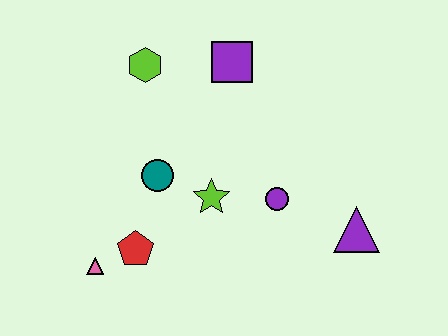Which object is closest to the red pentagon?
The pink triangle is closest to the red pentagon.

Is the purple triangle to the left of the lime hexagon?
No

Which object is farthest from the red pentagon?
The purple triangle is farthest from the red pentagon.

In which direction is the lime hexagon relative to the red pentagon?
The lime hexagon is above the red pentagon.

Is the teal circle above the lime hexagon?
No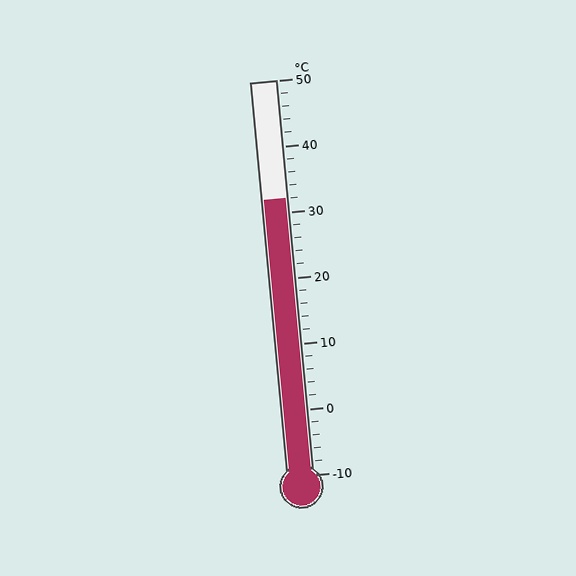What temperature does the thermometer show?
The thermometer shows approximately 32°C.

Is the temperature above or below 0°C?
The temperature is above 0°C.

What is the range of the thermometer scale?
The thermometer scale ranges from -10°C to 50°C.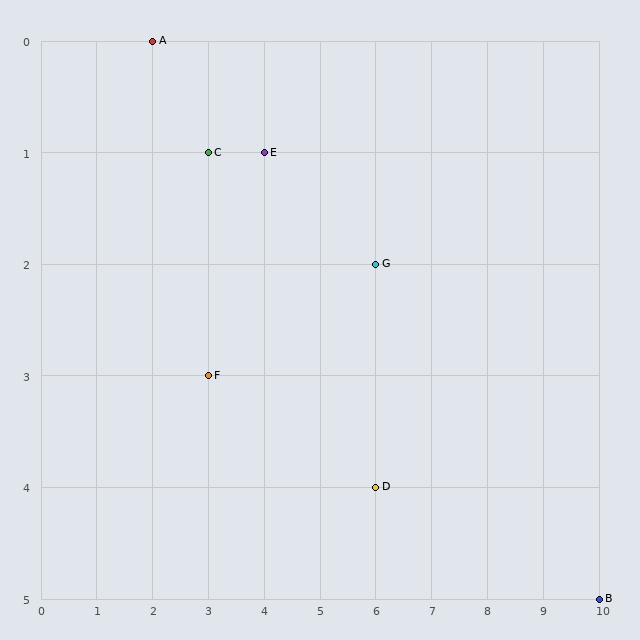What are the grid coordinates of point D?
Point D is at grid coordinates (6, 4).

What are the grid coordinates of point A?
Point A is at grid coordinates (2, 0).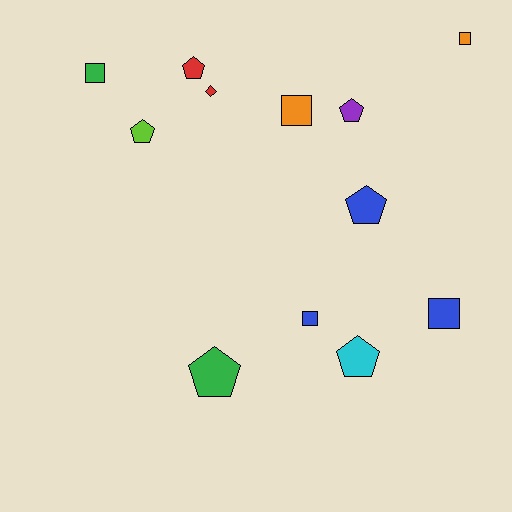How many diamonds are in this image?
There is 1 diamond.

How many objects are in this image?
There are 12 objects.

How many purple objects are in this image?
There is 1 purple object.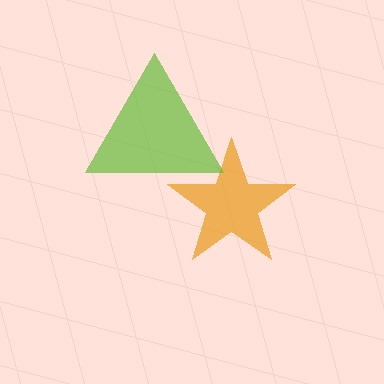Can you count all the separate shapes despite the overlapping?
Yes, there are 2 separate shapes.